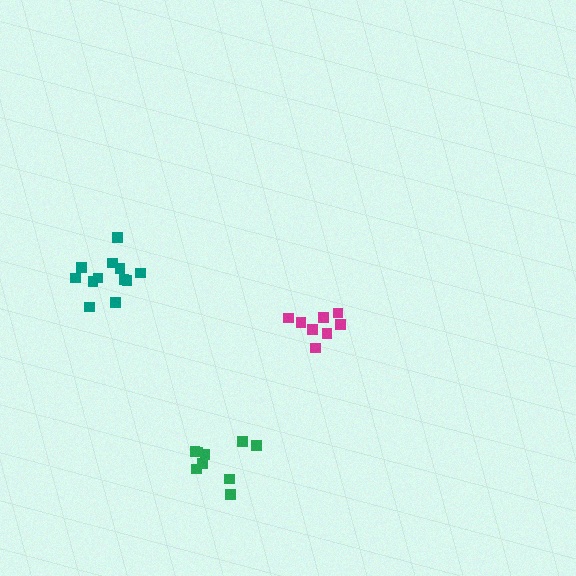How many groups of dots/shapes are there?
There are 3 groups.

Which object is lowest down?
The green cluster is bottommost.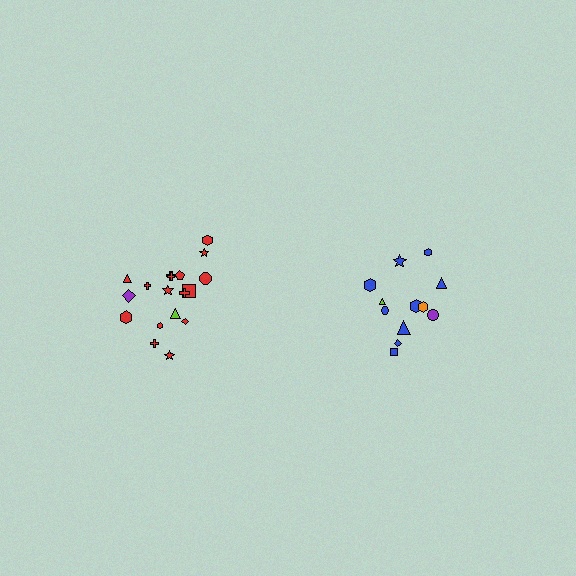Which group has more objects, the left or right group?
The left group.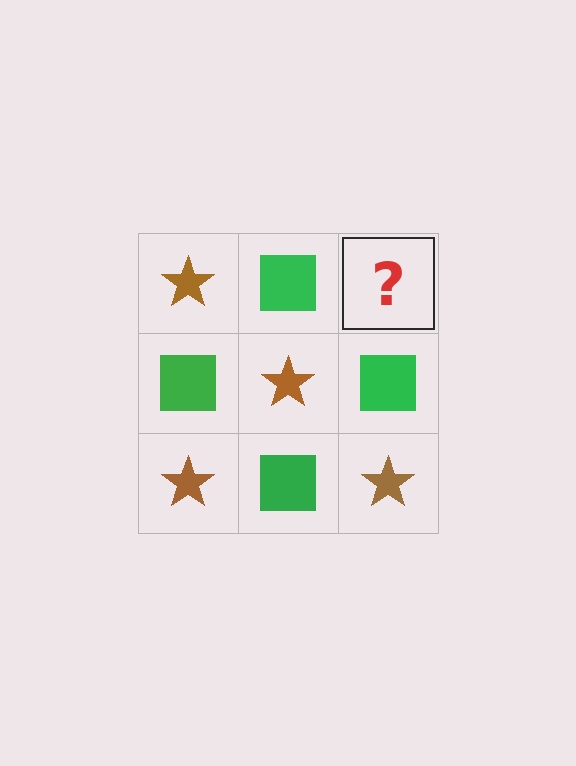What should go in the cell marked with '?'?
The missing cell should contain a brown star.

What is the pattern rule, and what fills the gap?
The rule is that it alternates brown star and green square in a checkerboard pattern. The gap should be filled with a brown star.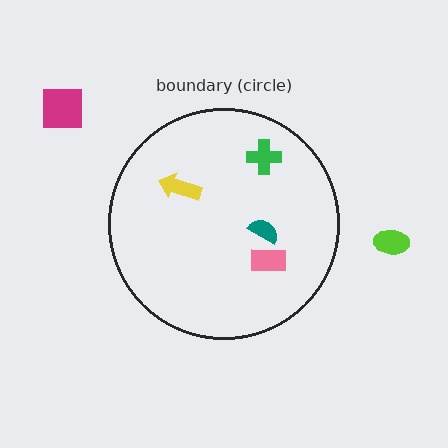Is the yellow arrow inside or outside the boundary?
Inside.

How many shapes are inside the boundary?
4 inside, 2 outside.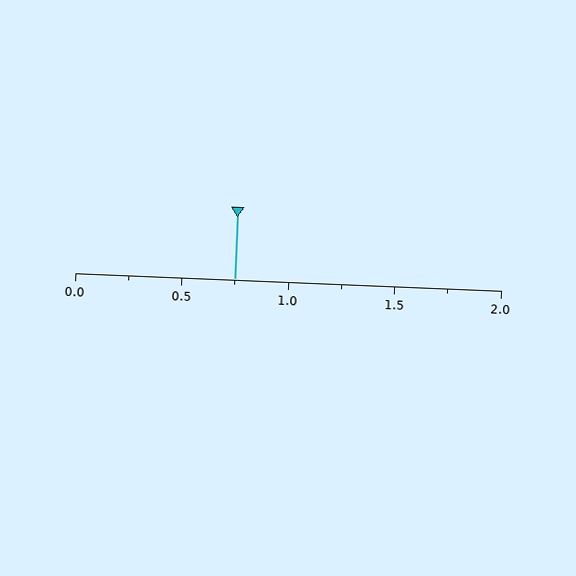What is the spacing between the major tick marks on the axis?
The major ticks are spaced 0.5 apart.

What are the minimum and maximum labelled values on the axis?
The axis runs from 0.0 to 2.0.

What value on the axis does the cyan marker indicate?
The marker indicates approximately 0.75.